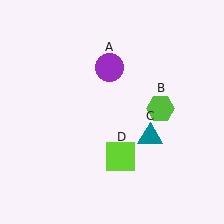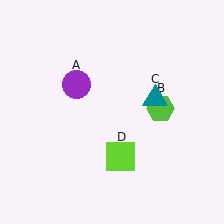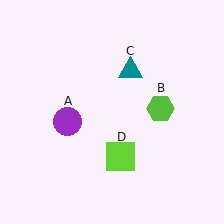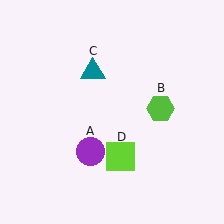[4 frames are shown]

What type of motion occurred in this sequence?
The purple circle (object A), teal triangle (object C) rotated counterclockwise around the center of the scene.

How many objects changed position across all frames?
2 objects changed position: purple circle (object A), teal triangle (object C).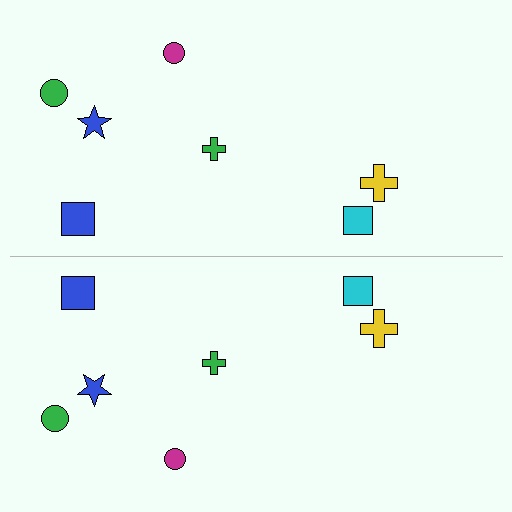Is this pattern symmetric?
Yes, this pattern has bilateral (reflection) symmetry.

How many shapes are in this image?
There are 14 shapes in this image.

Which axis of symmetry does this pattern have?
The pattern has a horizontal axis of symmetry running through the center of the image.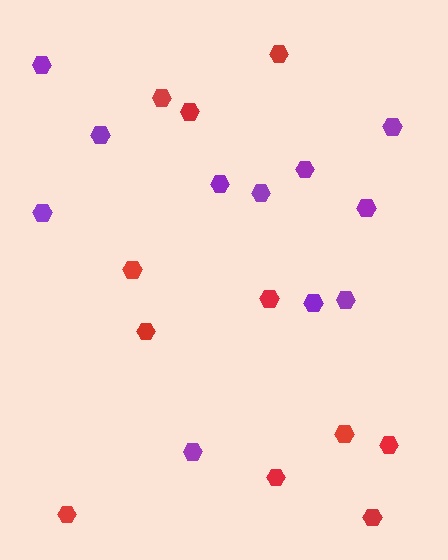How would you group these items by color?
There are 2 groups: one group of purple hexagons (11) and one group of red hexagons (11).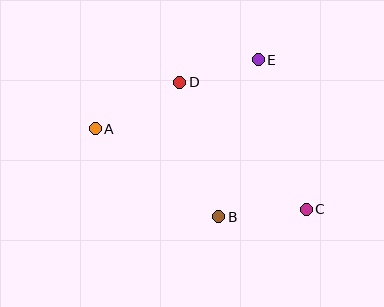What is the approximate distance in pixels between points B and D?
The distance between B and D is approximately 140 pixels.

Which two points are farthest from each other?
Points A and C are farthest from each other.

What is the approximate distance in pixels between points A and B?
The distance between A and B is approximately 152 pixels.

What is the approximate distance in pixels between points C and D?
The distance between C and D is approximately 180 pixels.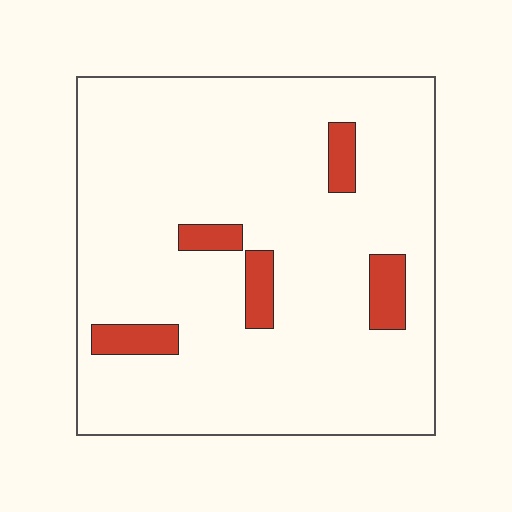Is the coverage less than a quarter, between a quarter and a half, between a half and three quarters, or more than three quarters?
Less than a quarter.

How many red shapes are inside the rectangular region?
5.